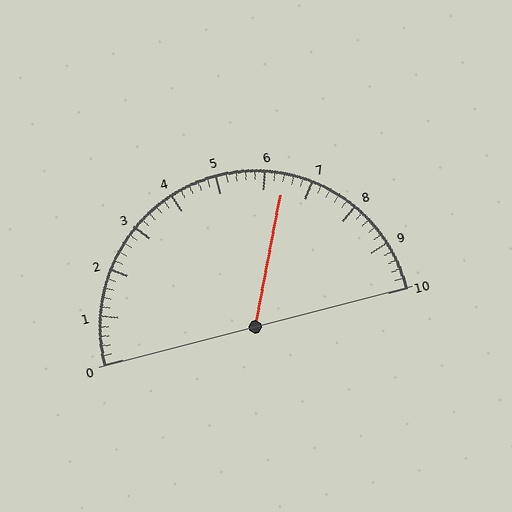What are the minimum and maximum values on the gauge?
The gauge ranges from 0 to 10.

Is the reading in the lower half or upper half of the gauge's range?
The reading is in the upper half of the range (0 to 10).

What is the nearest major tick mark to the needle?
The nearest major tick mark is 6.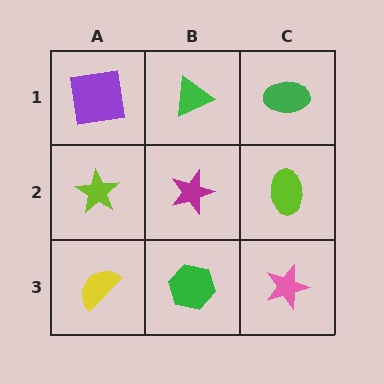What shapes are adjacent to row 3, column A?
A lime star (row 2, column A), a green hexagon (row 3, column B).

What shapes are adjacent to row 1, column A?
A lime star (row 2, column A), a green triangle (row 1, column B).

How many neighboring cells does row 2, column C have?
3.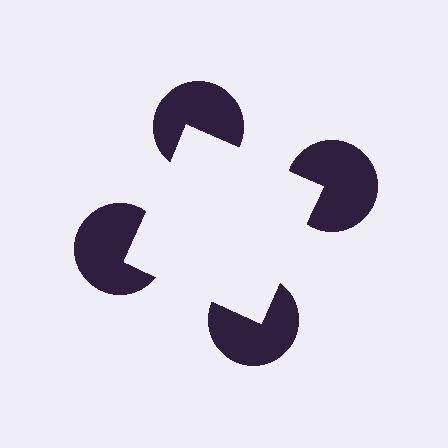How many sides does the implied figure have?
4 sides.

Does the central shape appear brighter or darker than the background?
It typically appears slightly brighter than the background, even though no actual brightness change is drawn.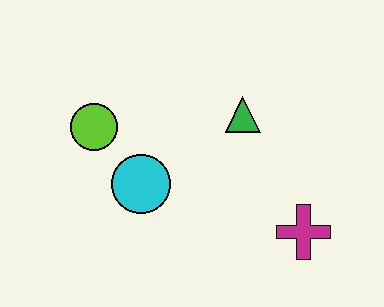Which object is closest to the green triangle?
The cyan circle is closest to the green triangle.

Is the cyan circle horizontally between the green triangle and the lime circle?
Yes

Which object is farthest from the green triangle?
The lime circle is farthest from the green triangle.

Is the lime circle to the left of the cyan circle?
Yes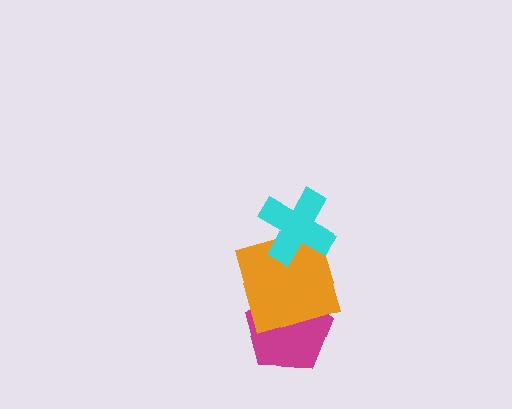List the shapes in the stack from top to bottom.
From top to bottom: the cyan cross, the orange square, the magenta pentagon.